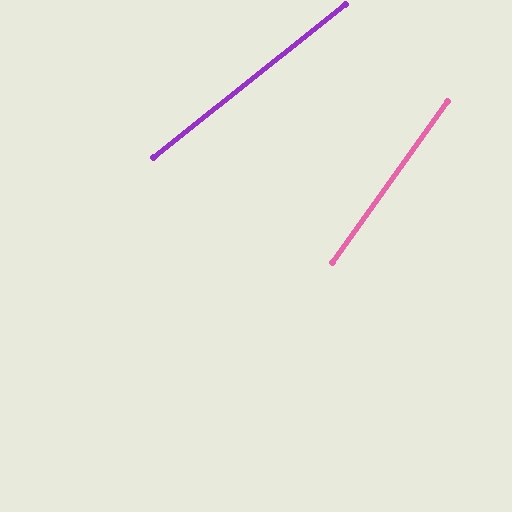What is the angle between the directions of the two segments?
Approximately 16 degrees.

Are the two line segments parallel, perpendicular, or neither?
Neither parallel nor perpendicular — they differ by about 16°.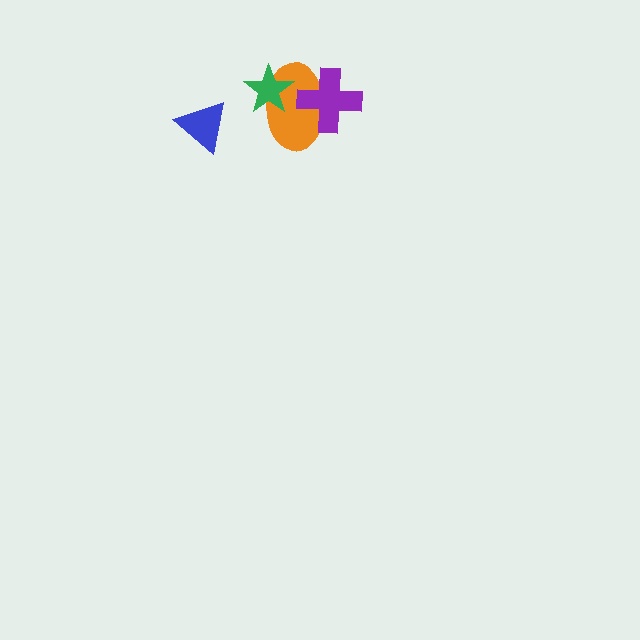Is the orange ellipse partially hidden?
Yes, it is partially covered by another shape.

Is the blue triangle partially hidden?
No, no other shape covers it.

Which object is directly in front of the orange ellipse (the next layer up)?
The green star is directly in front of the orange ellipse.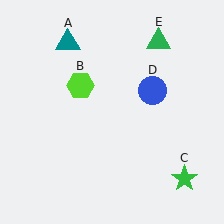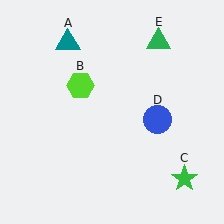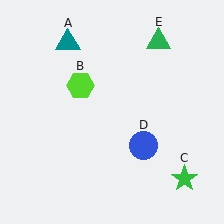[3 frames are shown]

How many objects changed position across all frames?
1 object changed position: blue circle (object D).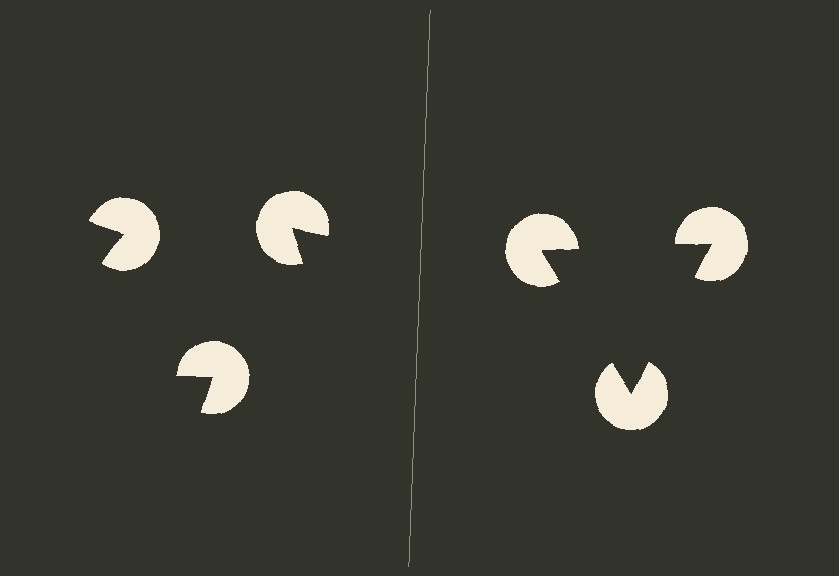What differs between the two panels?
The pac-man discs are positioned identically on both sides; only the wedge orientations differ. On the right they align to a triangle; on the left they are misaligned.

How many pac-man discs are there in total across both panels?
6 — 3 on each side.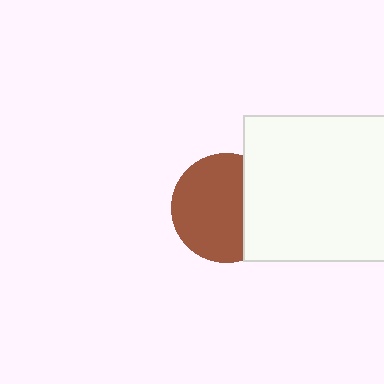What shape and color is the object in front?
The object in front is a white square.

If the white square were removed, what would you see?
You would see the complete brown circle.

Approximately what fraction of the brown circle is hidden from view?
Roughly 31% of the brown circle is hidden behind the white square.